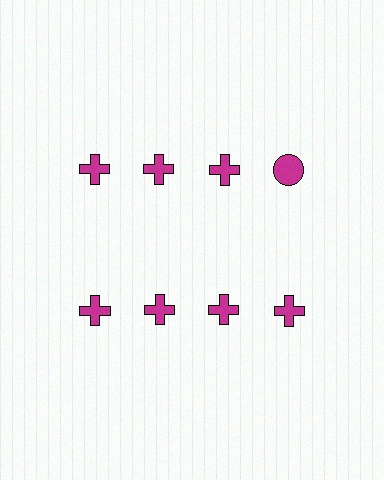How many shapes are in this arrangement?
There are 8 shapes arranged in a grid pattern.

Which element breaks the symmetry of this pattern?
The magenta circle in the top row, second from right column breaks the symmetry. All other shapes are magenta crosses.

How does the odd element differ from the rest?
It has a different shape: circle instead of cross.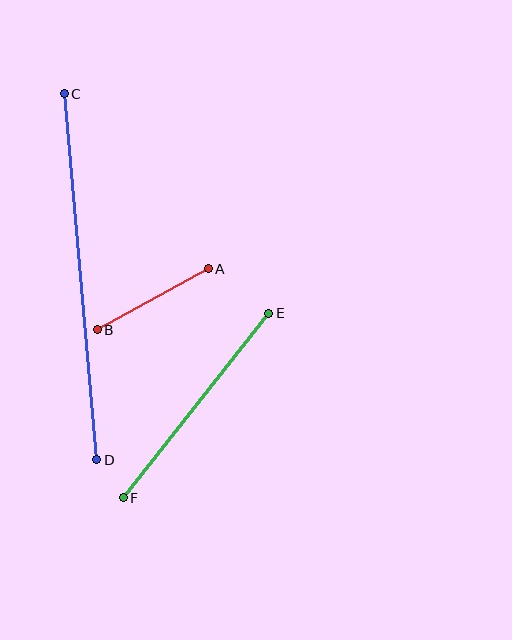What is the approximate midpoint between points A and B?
The midpoint is at approximately (153, 299) pixels.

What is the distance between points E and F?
The distance is approximately 235 pixels.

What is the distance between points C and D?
The distance is approximately 368 pixels.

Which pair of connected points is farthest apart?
Points C and D are farthest apart.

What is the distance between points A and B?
The distance is approximately 127 pixels.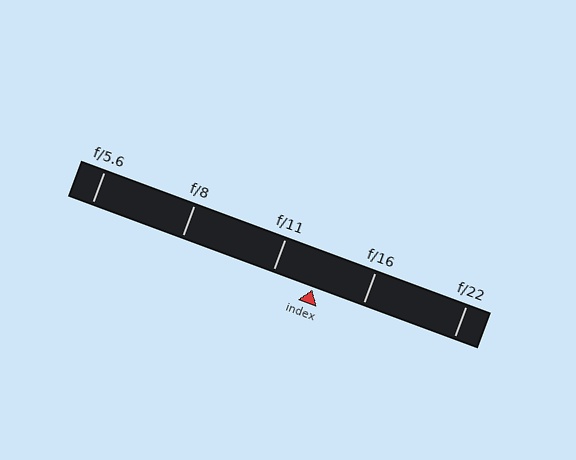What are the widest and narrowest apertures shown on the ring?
The widest aperture shown is f/5.6 and the narrowest is f/22.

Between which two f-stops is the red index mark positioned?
The index mark is between f/11 and f/16.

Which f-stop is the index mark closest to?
The index mark is closest to f/11.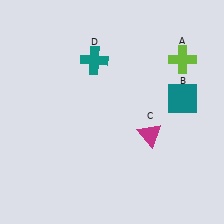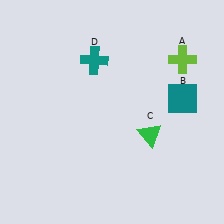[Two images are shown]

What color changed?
The triangle (C) changed from magenta in Image 1 to green in Image 2.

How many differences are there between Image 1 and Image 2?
There is 1 difference between the two images.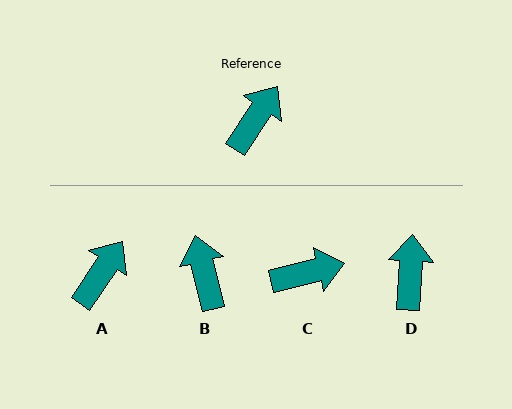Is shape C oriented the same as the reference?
No, it is off by about 43 degrees.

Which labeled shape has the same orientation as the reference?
A.